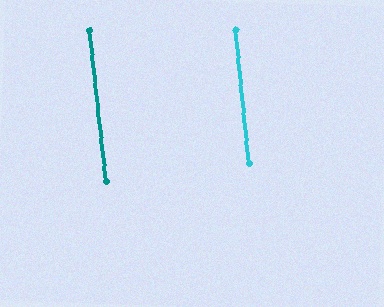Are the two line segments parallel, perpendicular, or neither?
Parallel — their directions differ by only 0.8°.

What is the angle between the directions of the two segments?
Approximately 1 degree.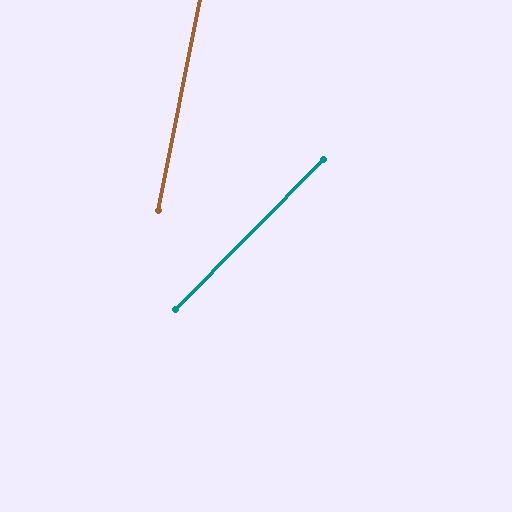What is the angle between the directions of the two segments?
Approximately 34 degrees.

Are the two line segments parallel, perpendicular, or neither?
Neither parallel nor perpendicular — they differ by about 34°.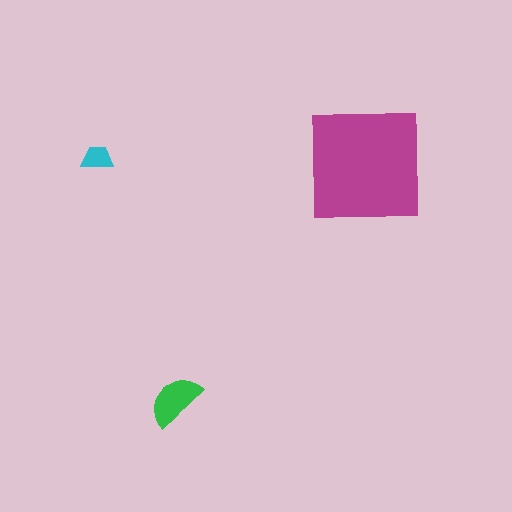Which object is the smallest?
The cyan trapezoid.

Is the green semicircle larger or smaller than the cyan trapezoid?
Larger.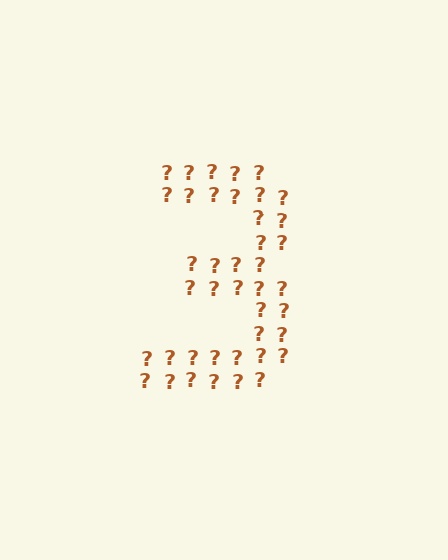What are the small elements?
The small elements are question marks.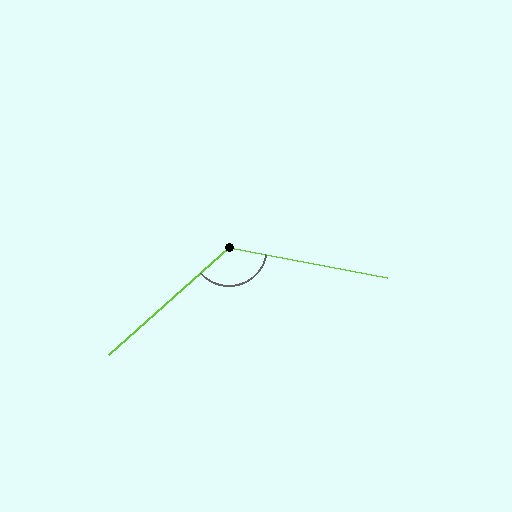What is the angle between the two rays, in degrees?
Approximately 127 degrees.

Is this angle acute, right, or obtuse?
It is obtuse.